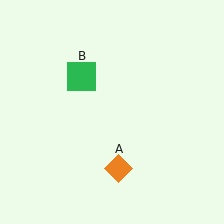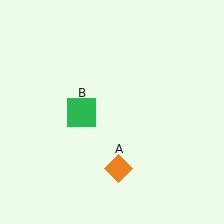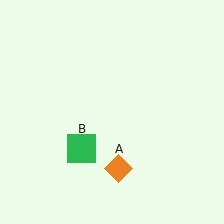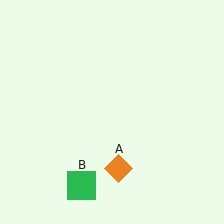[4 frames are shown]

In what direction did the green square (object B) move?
The green square (object B) moved down.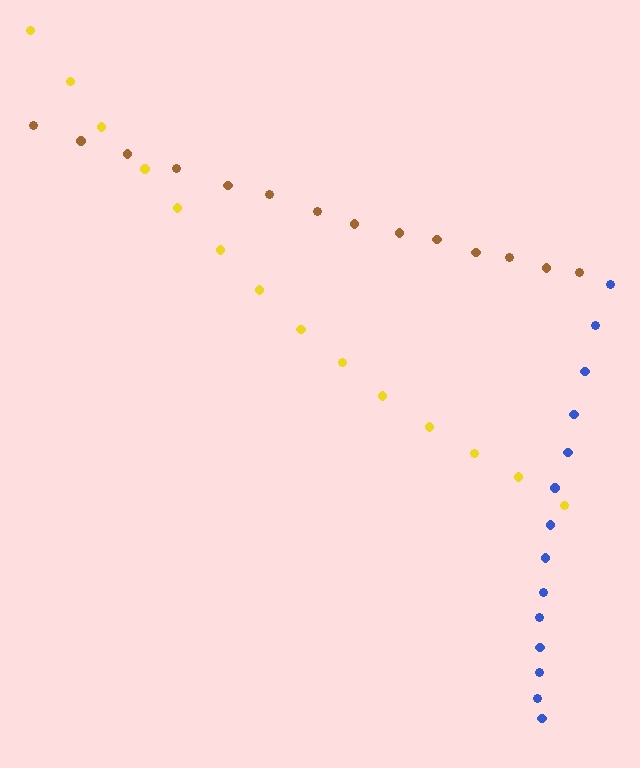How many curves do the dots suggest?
There are 3 distinct paths.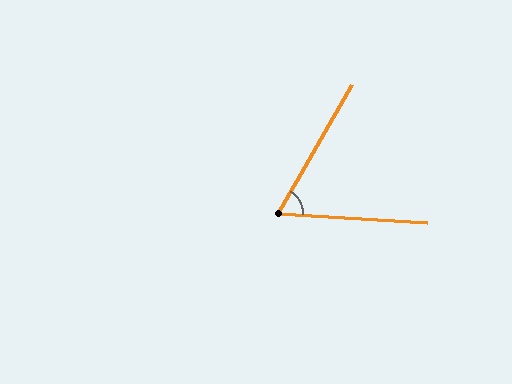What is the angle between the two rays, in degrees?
Approximately 64 degrees.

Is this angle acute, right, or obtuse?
It is acute.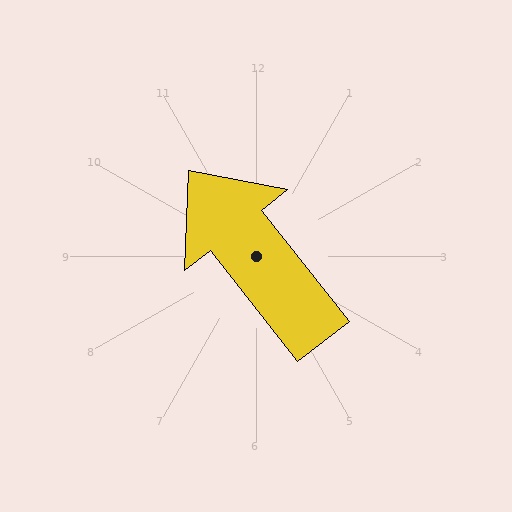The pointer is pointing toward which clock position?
Roughly 11 o'clock.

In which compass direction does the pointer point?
Northwest.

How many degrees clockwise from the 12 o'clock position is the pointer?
Approximately 322 degrees.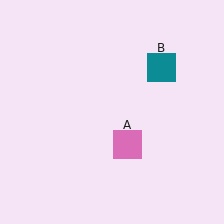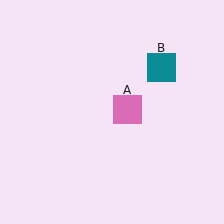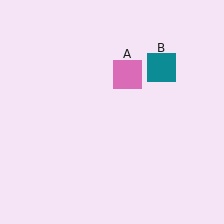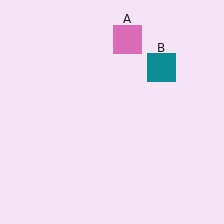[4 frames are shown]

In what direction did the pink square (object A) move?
The pink square (object A) moved up.